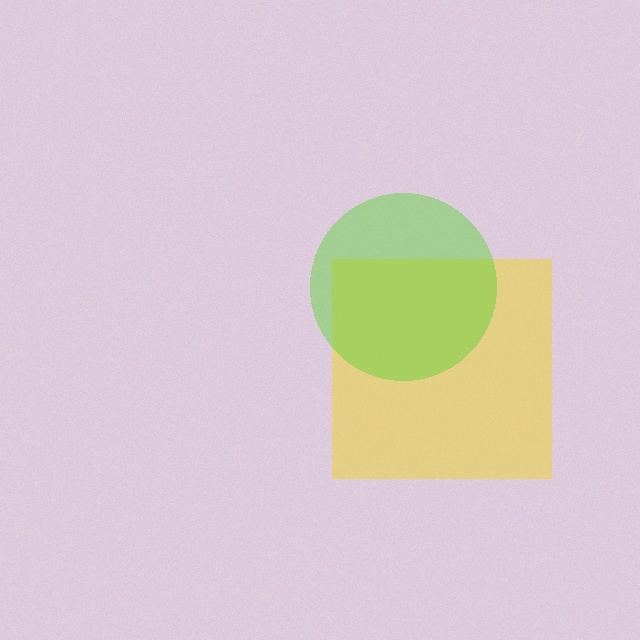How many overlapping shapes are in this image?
There are 2 overlapping shapes in the image.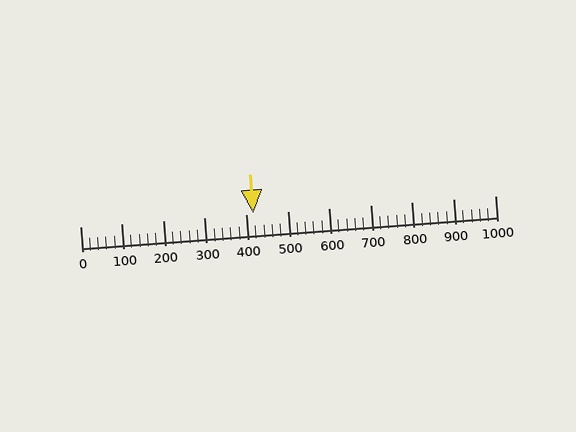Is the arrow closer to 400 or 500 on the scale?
The arrow is closer to 400.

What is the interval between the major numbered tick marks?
The major tick marks are spaced 100 units apart.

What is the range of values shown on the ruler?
The ruler shows values from 0 to 1000.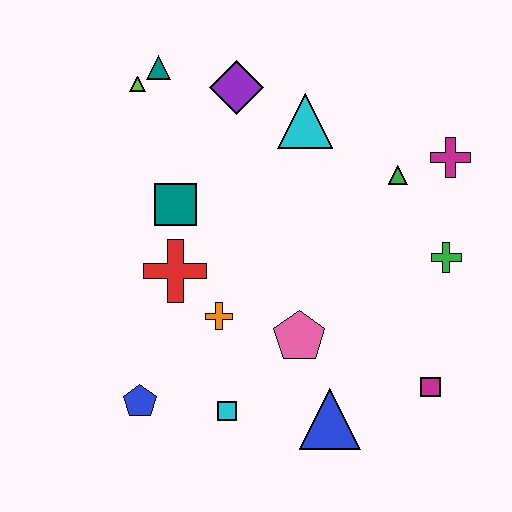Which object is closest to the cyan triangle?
The purple diamond is closest to the cyan triangle.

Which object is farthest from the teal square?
The magenta square is farthest from the teal square.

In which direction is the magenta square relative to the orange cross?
The magenta square is to the right of the orange cross.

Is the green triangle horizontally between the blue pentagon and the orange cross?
No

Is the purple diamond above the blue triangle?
Yes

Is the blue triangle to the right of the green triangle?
No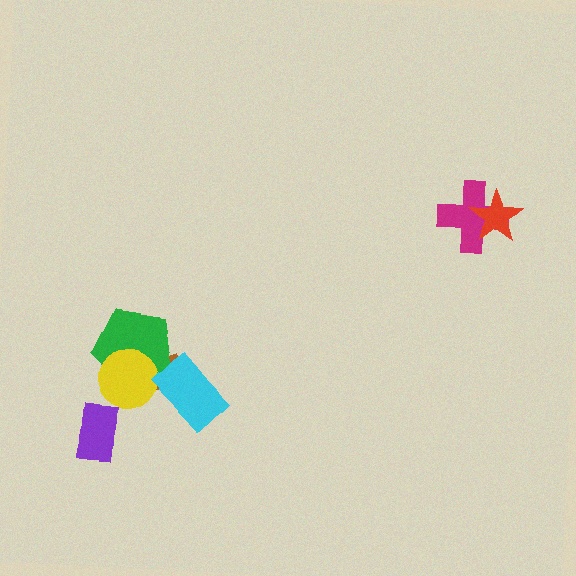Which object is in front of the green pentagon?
The yellow circle is in front of the green pentagon.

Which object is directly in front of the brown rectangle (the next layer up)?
The green pentagon is directly in front of the brown rectangle.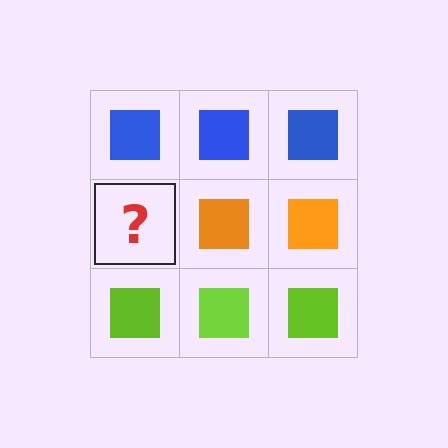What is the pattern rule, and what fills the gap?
The rule is that each row has a consistent color. The gap should be filled with an orange square.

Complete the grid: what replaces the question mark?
The question mark should be replaced with an orange square.